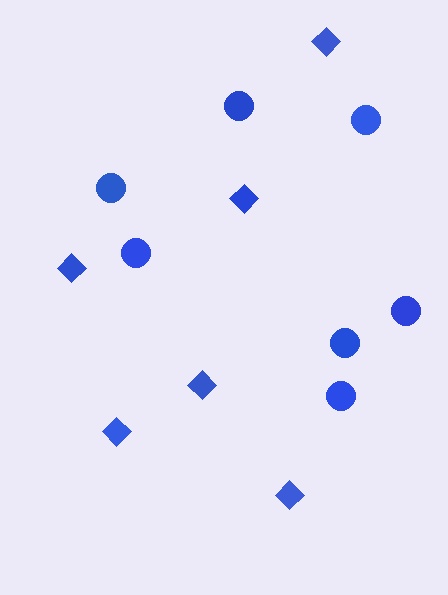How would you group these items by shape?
There are 2 groups: one group of circles (7) and one group of diamonds (6).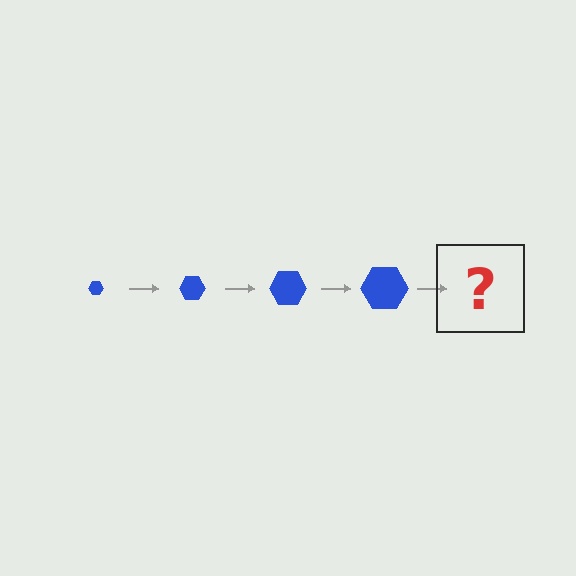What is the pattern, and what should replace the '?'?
The pattern is that the hexagon gets progressively larger each step. The '?' should be a blue hexagon, larger than the previous one.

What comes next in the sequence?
The next element should be a blue hexagon, larger than the previous one.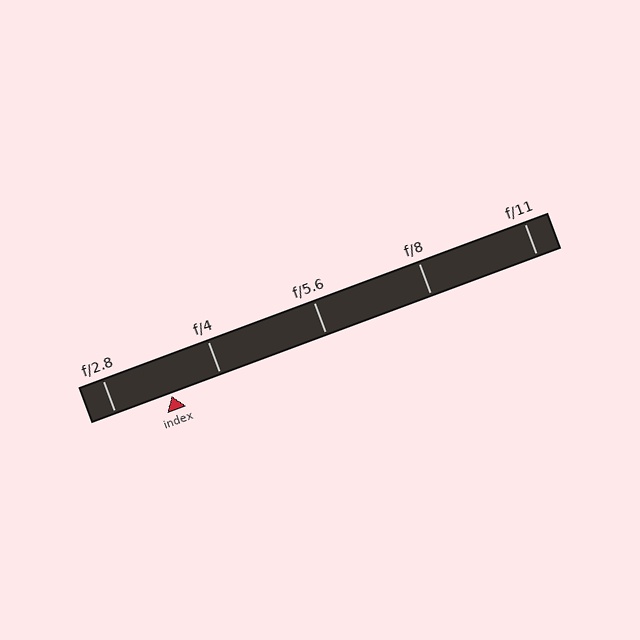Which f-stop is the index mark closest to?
The index mark is closest to f/4.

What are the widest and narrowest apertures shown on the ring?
The widest aperture shown is f/2.8 and the narrowest is f/11.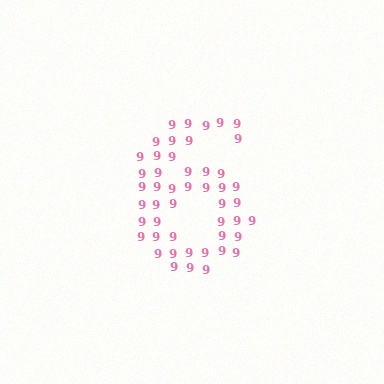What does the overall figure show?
The overall figure shows the digit 6.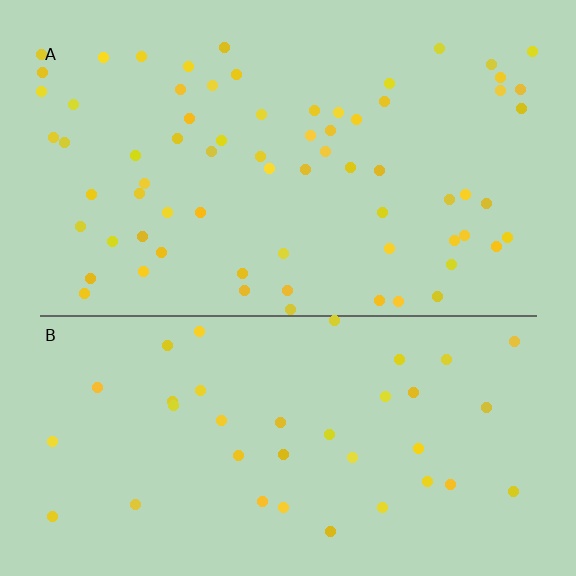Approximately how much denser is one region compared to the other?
Approximately 1.8× — region A over region B.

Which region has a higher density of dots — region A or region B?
A (the top).